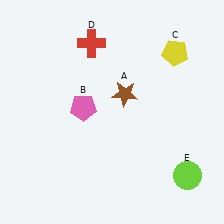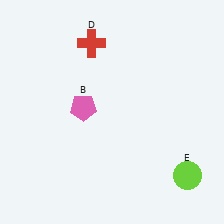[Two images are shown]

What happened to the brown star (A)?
The brown star (A) was removed in Image 2. It was in the top-right area of Image 1.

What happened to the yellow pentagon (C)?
The yellow pentagon (C) was removed in Image 2. It was in the top-right area of Image 1.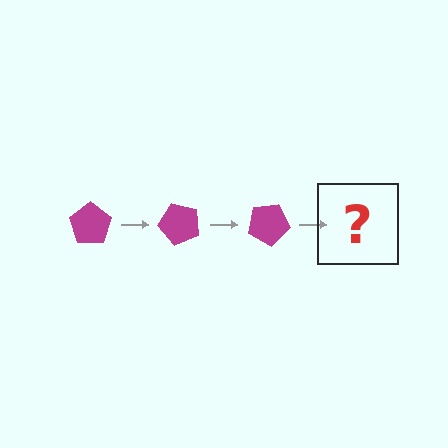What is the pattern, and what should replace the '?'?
The pattern is that the pentagon rotates 50 degrees each step. The '?' should be a magenta pentagon rotated 150 degrees.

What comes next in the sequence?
The next element should be a magenta pentagon rotated 150 degrees.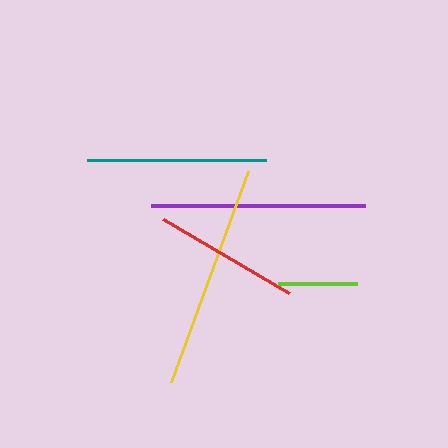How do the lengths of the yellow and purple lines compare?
The yellow and purple lines are approximately the same length.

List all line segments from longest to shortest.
From longest to shortest: yellow, purple, teal, red, lime.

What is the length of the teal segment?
The teal segment is approximately 179 pixels long.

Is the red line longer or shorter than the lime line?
The red line is longer than the lime line.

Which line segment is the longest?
The yellow line is the longest at approximately 224 pixels.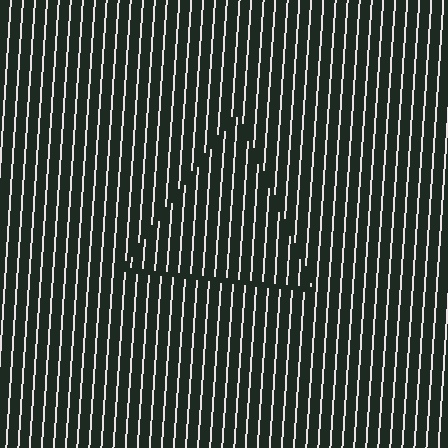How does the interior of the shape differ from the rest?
The interior of the shape contains the same grating, shifted by half a period — the contour is defined by the phase discontinuity where line-ends from the inner and outer gratings abut.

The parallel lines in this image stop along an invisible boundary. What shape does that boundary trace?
An illusory triangle. The interior of the shape contains the same grating, shifted by half a period — the contour is defined by the phase discontinuity where line-ends from the inner and outer gratings abut.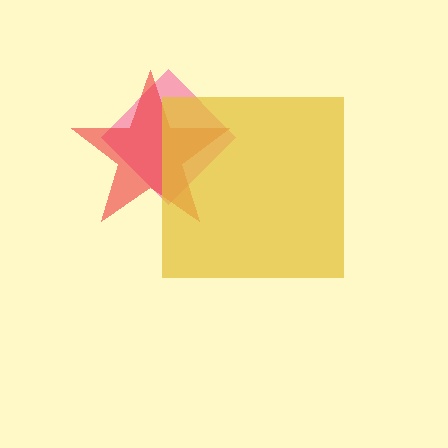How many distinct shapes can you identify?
There are 3 distinct shapes: a pink diamond, a red star, a yellow square.